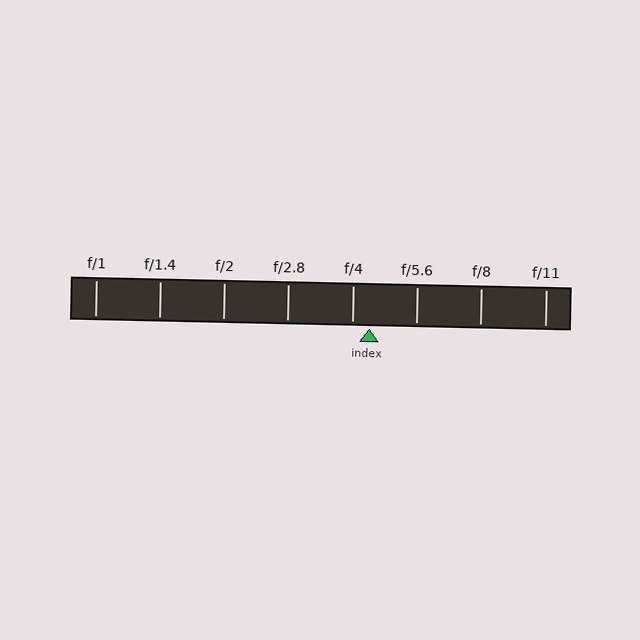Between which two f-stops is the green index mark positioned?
The index mark is between f/4 and f/5.6.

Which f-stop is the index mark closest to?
The index mark is closest to f/4.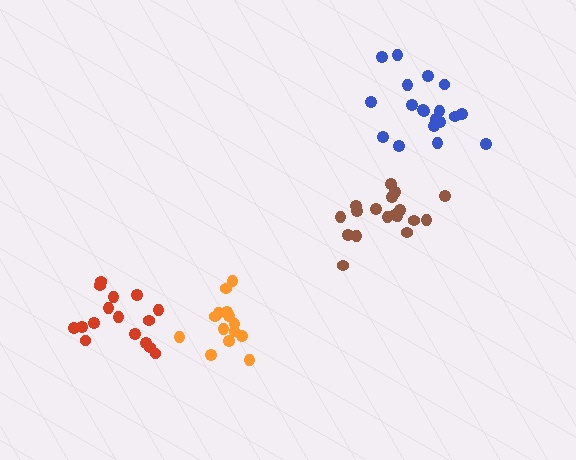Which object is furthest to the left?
The red cluster is leftmost.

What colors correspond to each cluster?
The clusters are colored: blue, red, orange, brown.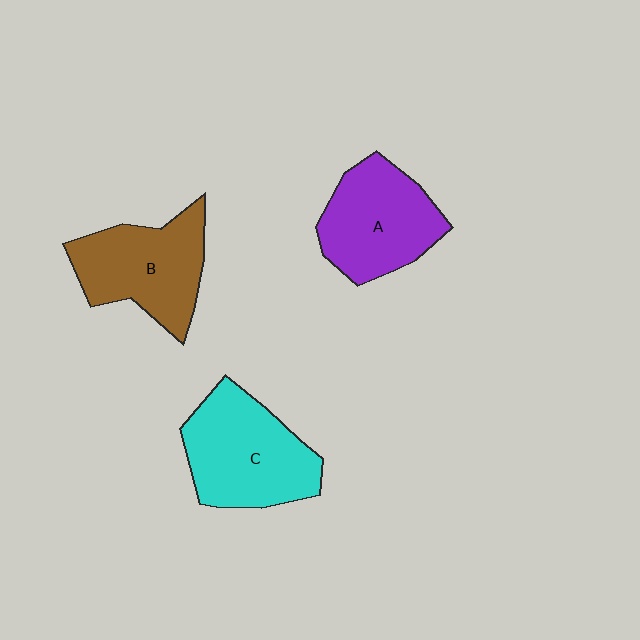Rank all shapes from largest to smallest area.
From largest to smallest: C (cyan), B (brown), A (purple).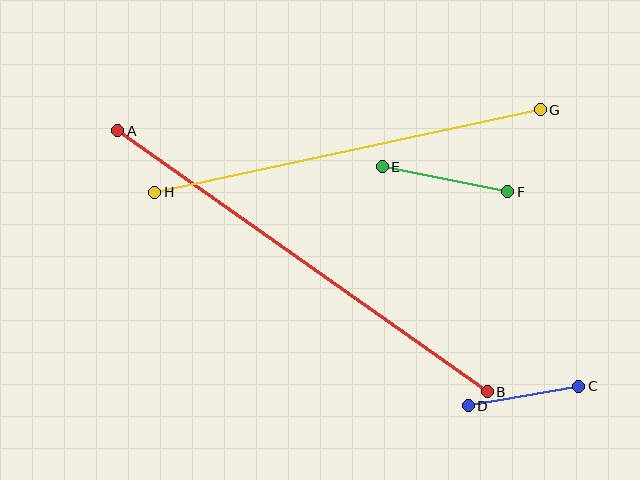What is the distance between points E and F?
The distance is approximately 128 pixels.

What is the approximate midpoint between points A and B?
The midpoint is at approximately (303, 261) pixels.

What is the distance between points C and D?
The distance is approximately 112 pixels.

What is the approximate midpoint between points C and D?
The midpoint is at approximately (523, 396) pixels.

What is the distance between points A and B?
The distance is approximately 453 pixels.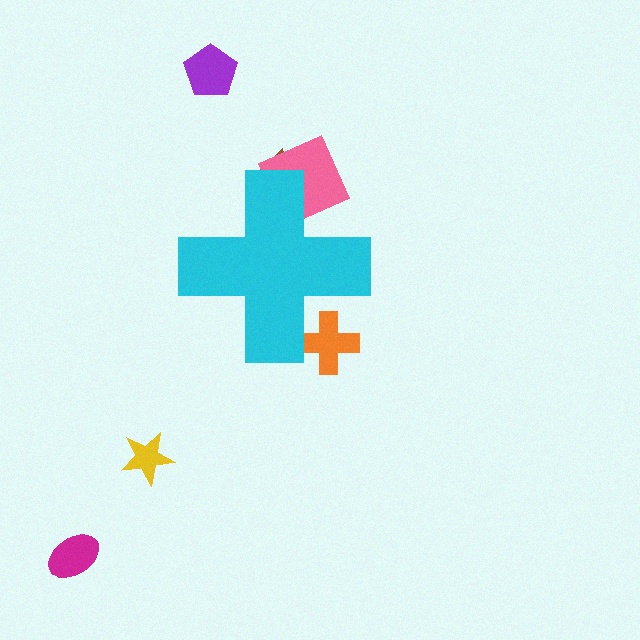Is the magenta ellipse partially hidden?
No, the magenta ellipse is fully visible.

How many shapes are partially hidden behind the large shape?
3 shapes are partially hidden.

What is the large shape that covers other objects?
A cyan cross.